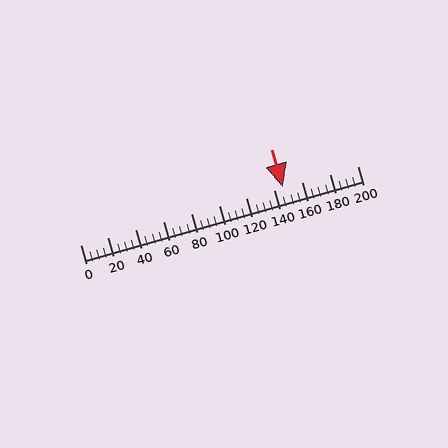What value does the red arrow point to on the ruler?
The red arrow points to approximately 146.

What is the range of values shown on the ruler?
The ruler shows values from 0 to 200.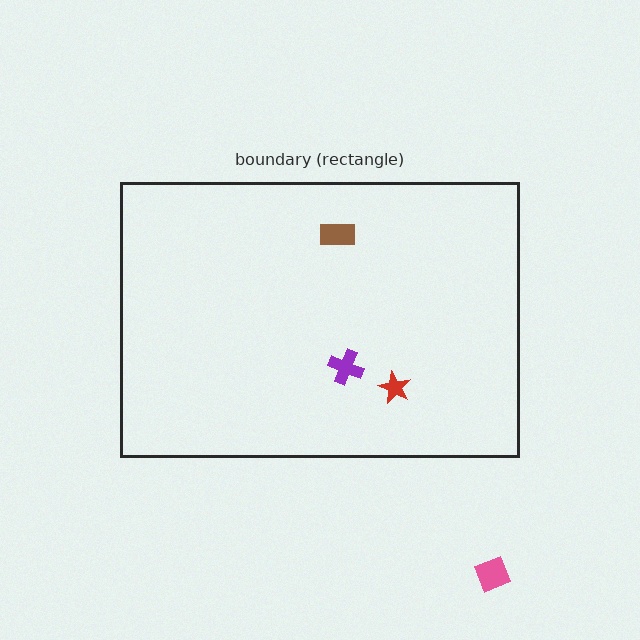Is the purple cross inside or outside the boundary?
Inside.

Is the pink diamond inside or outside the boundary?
Outside.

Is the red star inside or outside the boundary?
Inside.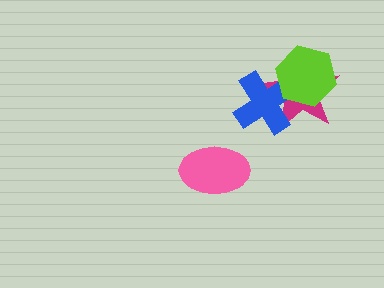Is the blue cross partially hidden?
Yes, it is partially covered by another shape.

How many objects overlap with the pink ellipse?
0 objects overlap with the pink ellipse.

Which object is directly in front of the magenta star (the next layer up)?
The blue cross is directly in front of the magenta star.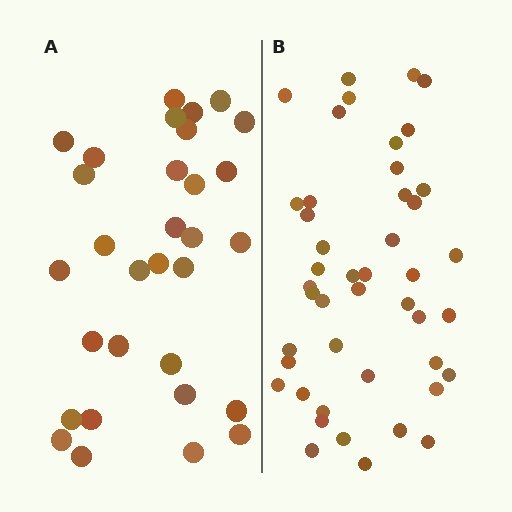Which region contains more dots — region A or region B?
Region B (the right region) has more dots.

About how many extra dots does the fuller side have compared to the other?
Region B has approximately 15 more dots than region A.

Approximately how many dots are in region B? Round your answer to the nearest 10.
About 40 dots. (The exact count is 45, which rounds to 40.)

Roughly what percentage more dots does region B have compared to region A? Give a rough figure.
About 45% more.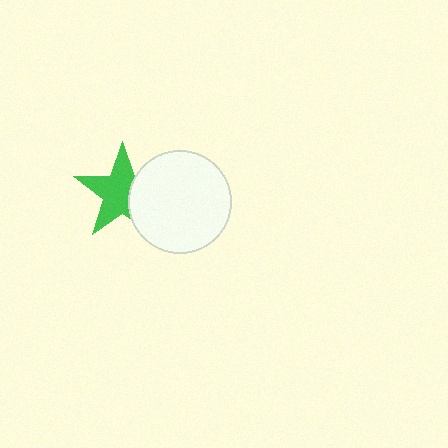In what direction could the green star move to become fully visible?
The green star could move left. That would shift it out from behind the white circle entirely.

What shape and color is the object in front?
The object in front is a white circle.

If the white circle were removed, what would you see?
You would see the complete green star.